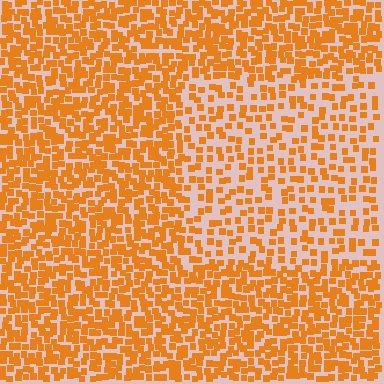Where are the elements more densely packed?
The elements are more densely packed outside the rectangle boundary.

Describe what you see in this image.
The image contains small orange elements arranged at two different densities. A rectangle-shaped region is visible where the elements are less densely packed than the surrounding area.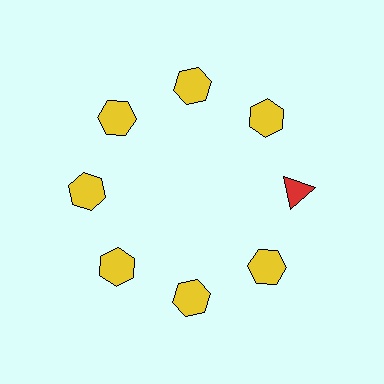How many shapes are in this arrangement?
There are 8 shapes arranged in a ring pattern.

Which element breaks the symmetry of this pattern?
The red triangle at roughly the 3 o'clock position breaks the symmetry. All other shapes are yellow hexagons.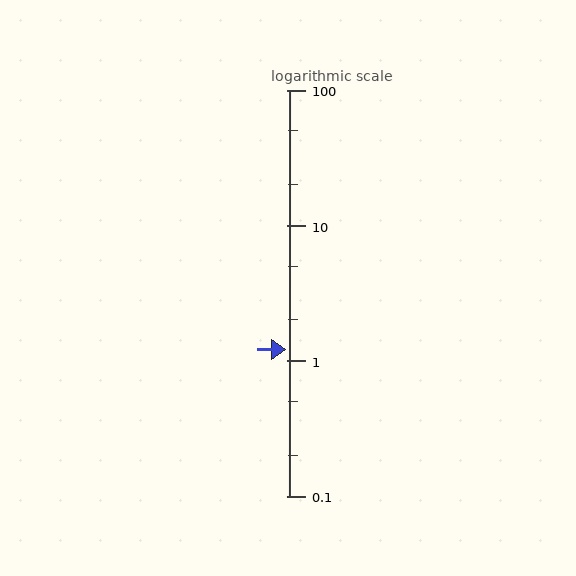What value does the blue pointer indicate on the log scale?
The pointer indicates approximately 1.2.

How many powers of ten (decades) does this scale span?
The scale spans 3 decades, from 0.1 to 100.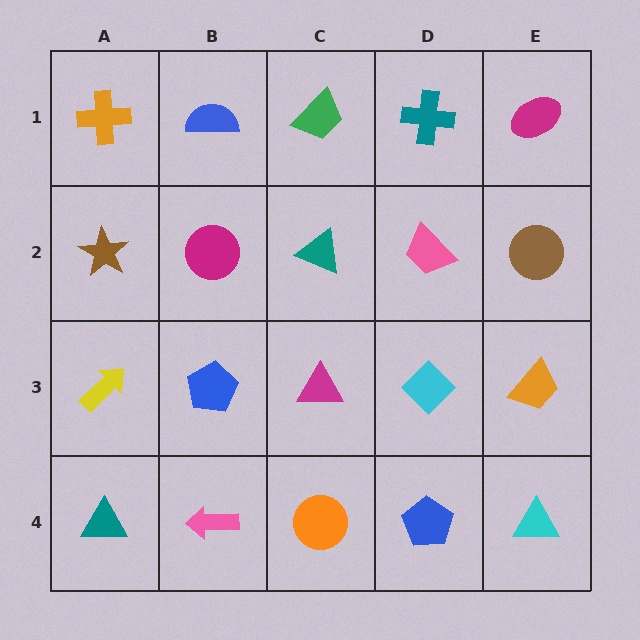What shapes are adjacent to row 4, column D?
A cyan diamond (row 3, column D), an orange circle (row 4, column C), a cyan triangle (row 4, column E).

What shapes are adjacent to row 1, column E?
A brown circle (row 2, column E), a teal cross (row 1, column D).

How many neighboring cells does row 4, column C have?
3.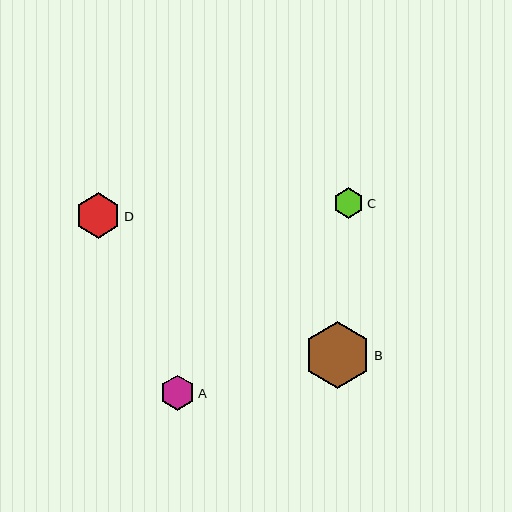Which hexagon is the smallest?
Hexagon C is the smallest with a size of approximately 30 pixels.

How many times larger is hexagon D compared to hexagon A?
Hexagon D is approximately 1.3 times the size of hexagon A.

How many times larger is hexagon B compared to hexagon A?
Hexagon B is approximately 1.9 times the size of hexagon A.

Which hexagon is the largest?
Hexagon B is the largest with a size of approximately 67 pixels.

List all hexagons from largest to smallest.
From largest to smallest: B, D, A, C.